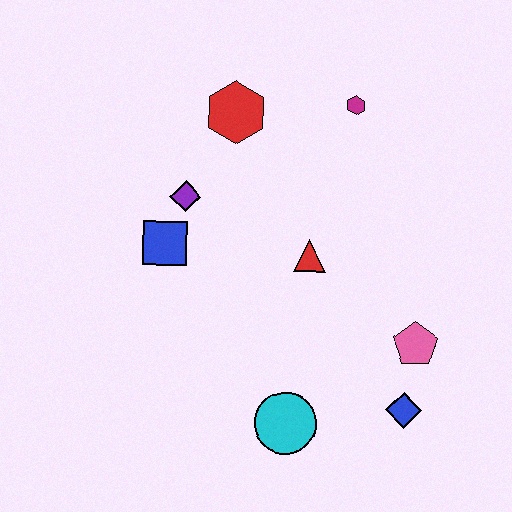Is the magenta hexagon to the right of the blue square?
Yes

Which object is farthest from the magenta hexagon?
The cyan circle is farthest from the magenta hexagon.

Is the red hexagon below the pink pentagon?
No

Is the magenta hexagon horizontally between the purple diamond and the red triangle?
No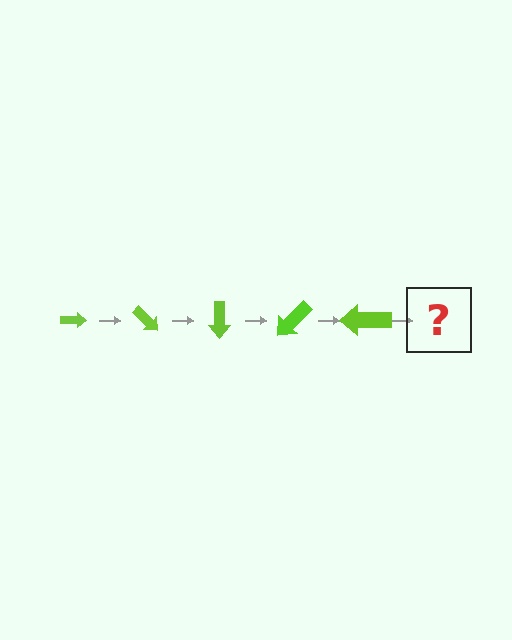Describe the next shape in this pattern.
It should be an arrow, larger than the previous one and rotated 225 degrees from the start.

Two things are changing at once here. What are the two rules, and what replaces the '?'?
The two rules are that the arrow grows larger each step and it rotates 45 degrees each step. The '?' should be an arrow, larger than the previous one and rotated 225 degrees from the start.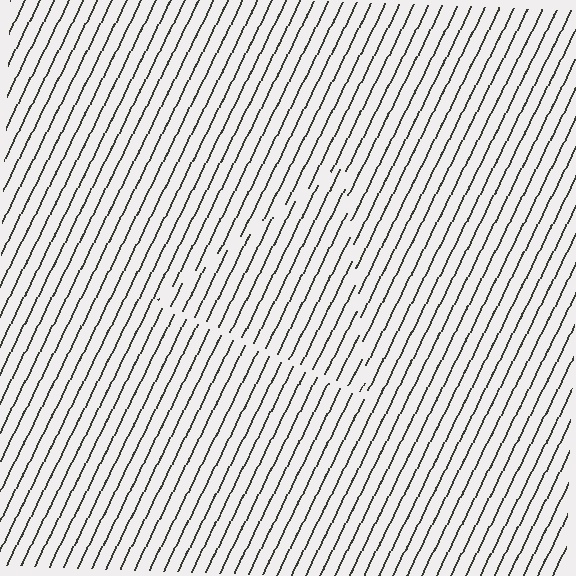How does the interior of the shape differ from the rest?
The interior of the shape contains the same grating, shifted by half a period — the contour is defined by the phase discontinuity where line-ends from the inner and outer gratings abut.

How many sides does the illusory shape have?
3 sides — the line-ends trace a triangle.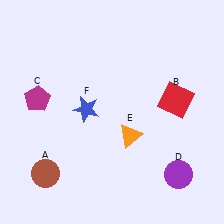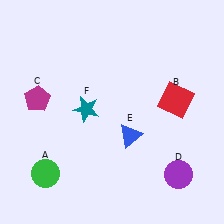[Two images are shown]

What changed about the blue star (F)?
In Image 1, F is blue. In Image 2, it changed to teal.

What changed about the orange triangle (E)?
In Image 1, E is orange. In Image 2, it changed to blue.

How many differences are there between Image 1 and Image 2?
There are 3 differences between the two images.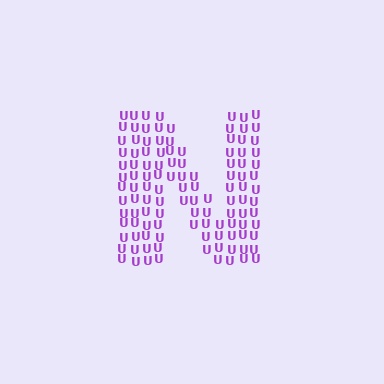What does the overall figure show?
The overall figure shows the letter N.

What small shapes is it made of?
It is made of small letter U's.